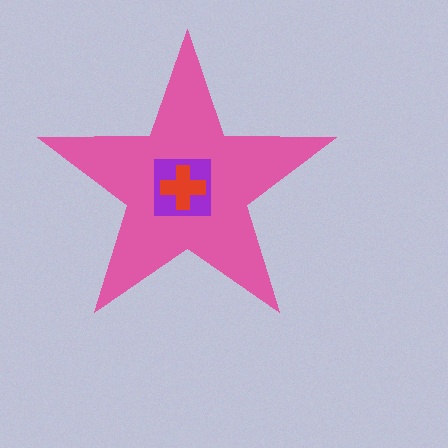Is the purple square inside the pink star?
Yes.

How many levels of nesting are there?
3.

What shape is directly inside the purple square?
The red cross.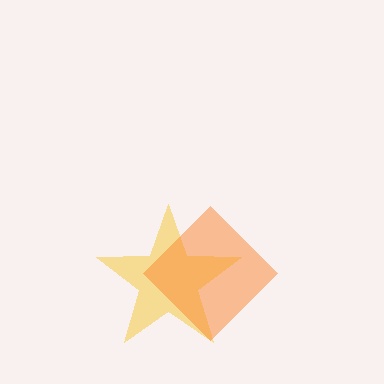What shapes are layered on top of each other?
The layered shapes are: a yellow star, an orange diamond.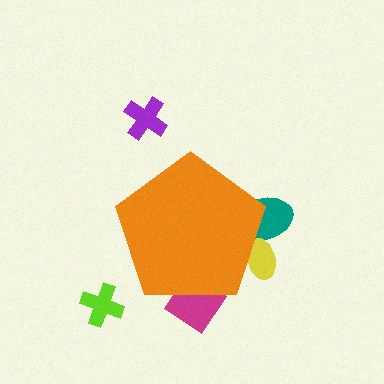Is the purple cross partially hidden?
No, the purple cross is fully visible.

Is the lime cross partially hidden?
No, the lime cross is fully visible.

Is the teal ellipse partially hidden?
Yes, the teal ellipse is partially hidden behind the orange pentagon.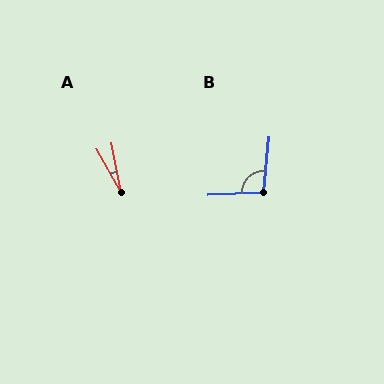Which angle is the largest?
B, at approximately 98 degrees.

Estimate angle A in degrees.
Approximately 19 degrees.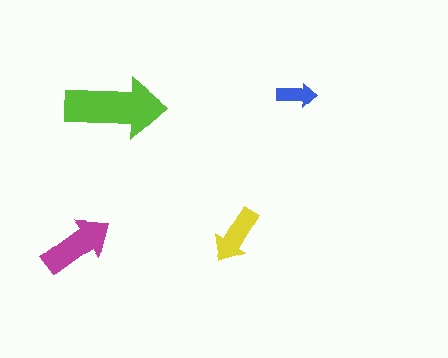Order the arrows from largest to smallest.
the lime one, the magenta one, the yellow one, the blue one.